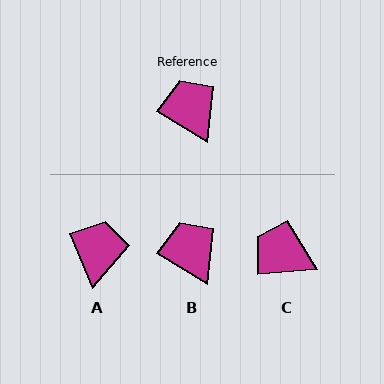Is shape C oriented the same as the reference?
No, it is off by about 37 degrees.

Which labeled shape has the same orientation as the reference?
B.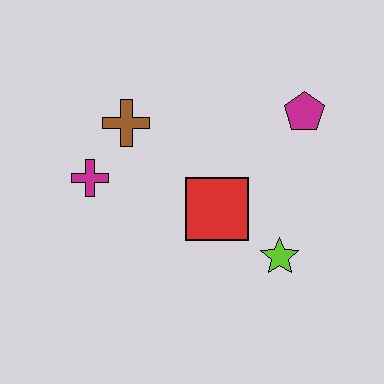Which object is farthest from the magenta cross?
The magenta pentagon is farthest from the magenta cross.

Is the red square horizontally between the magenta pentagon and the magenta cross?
Yes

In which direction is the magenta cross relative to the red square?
The magenta cross is to the left of the red square.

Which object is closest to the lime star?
The red square is closest to the lime star.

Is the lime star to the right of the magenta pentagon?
No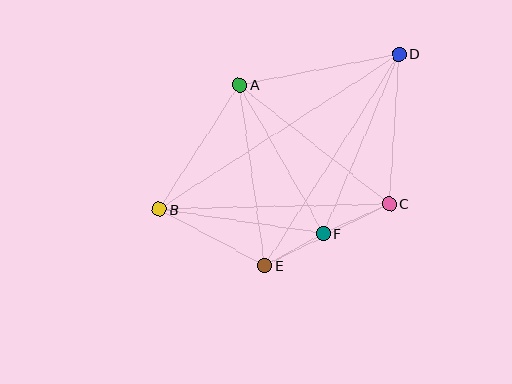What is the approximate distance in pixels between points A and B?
The distance between A and B is approximately 148 pixels.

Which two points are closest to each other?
Points E and F are closest to each other.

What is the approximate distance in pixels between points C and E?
The distance between C and E is approximately 139 pixels.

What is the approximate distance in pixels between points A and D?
The distance between A and D is approximately 162 pixels.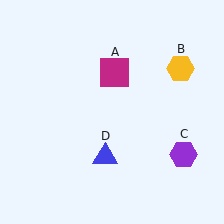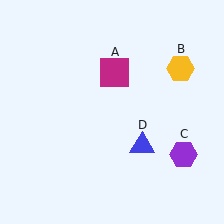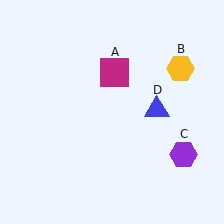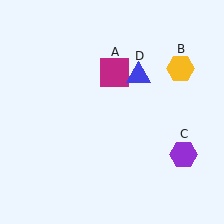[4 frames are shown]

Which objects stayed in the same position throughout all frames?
Magenta square (object A) and yellow hexagon (object B) and purple hexagon (object C) remained stationary.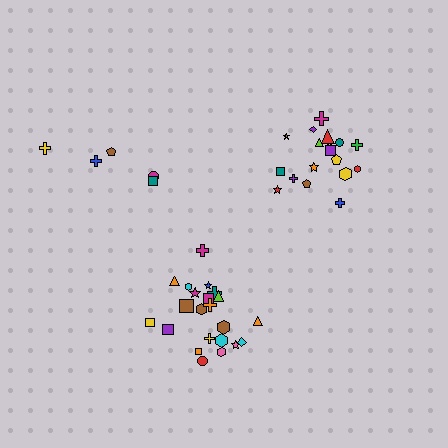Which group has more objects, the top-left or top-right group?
The top-right group.